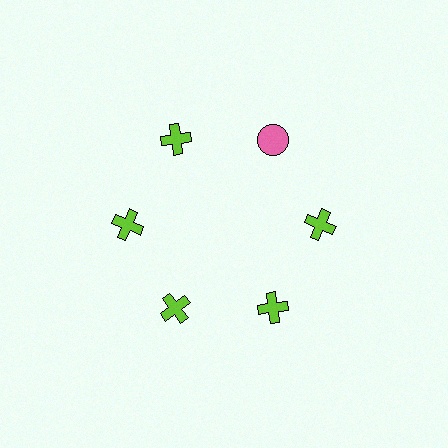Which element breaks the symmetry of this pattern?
The pink circle at roughly the 1 o'clock position breaks the symmetry. All other shapes are lime crosses.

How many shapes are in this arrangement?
There are 6 shapes arranged in a ring pattern.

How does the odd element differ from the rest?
It differs in both color (pink instead of lime) and shape (circle instead of cross).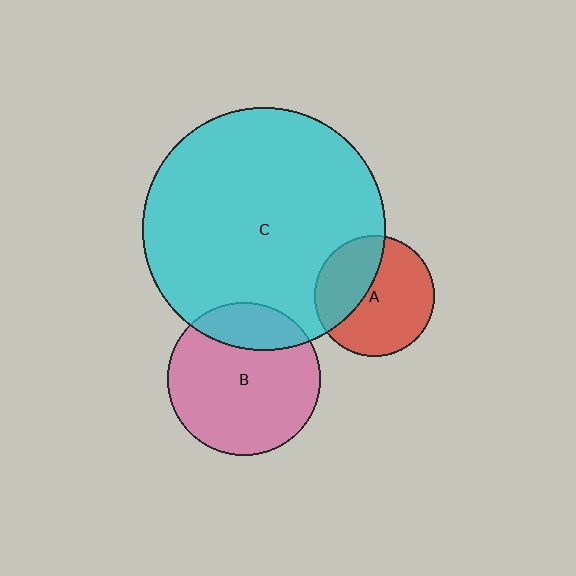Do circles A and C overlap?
Yes.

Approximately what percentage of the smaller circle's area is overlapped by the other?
Approximately 35%.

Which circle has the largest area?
Circle C (cyan).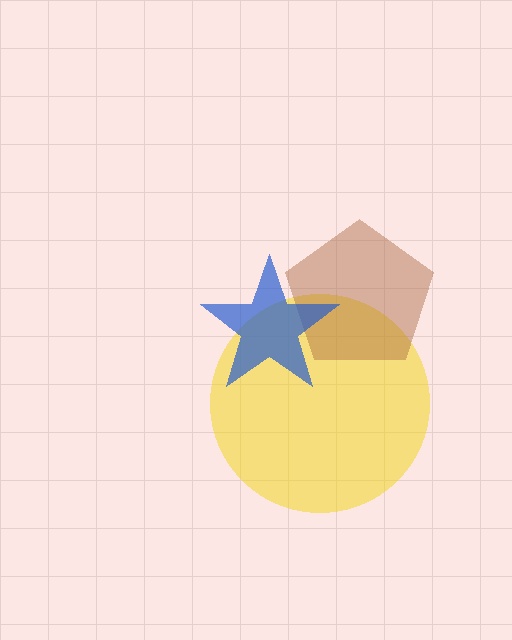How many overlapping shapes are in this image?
There are 3 overlapping shapes in the image.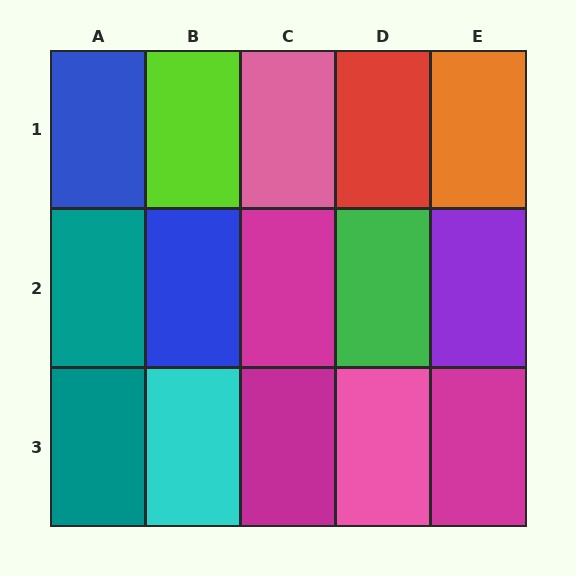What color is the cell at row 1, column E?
Orange.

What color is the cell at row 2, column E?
Purple.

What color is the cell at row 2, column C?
Magenta.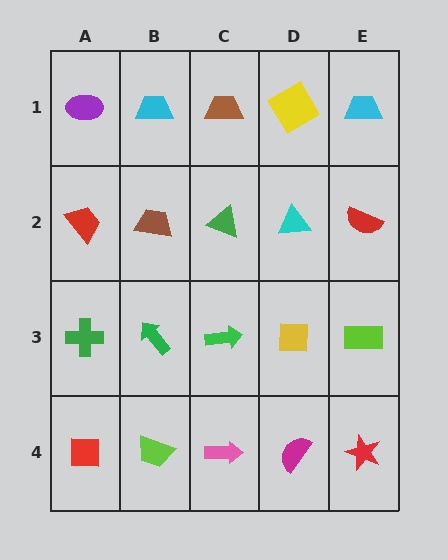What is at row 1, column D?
A yellow diamond.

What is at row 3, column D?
A yellow square.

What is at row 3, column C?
A green arrow.